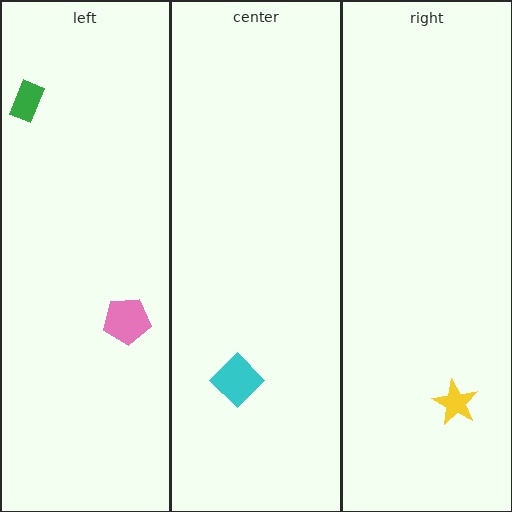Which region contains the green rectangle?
The left region.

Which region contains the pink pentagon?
The left region.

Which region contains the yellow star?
The right region.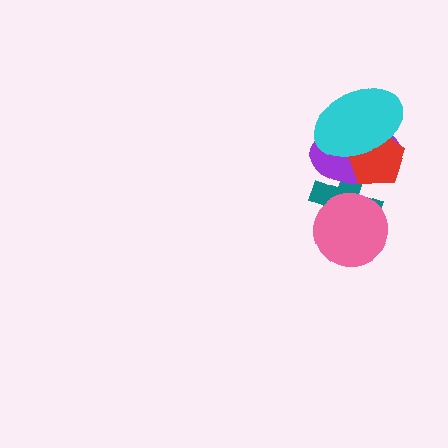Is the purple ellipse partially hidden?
Yes, it is partially covered by another shape.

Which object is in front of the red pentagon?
The cyan ellipse is in front of the red pentagon.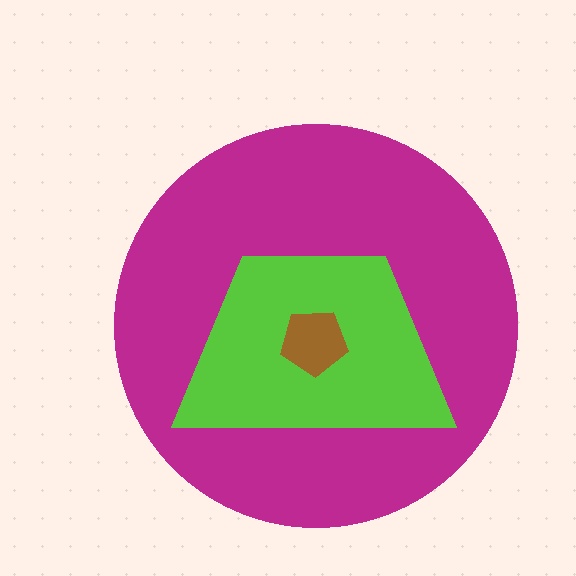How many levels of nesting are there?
3.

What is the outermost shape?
The magenta circle.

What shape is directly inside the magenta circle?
The lime trapezoid.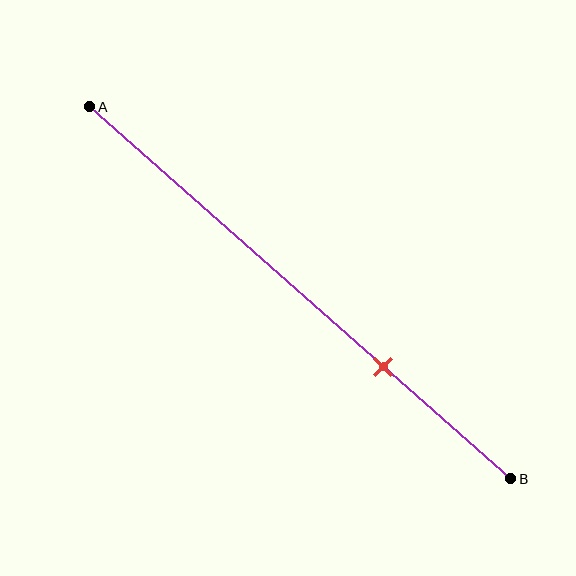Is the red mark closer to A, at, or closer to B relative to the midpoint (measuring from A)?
The red mark is closer to point B than the midpoint of segment AB.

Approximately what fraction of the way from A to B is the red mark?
The red mark is approximately 70% of the way from A to B.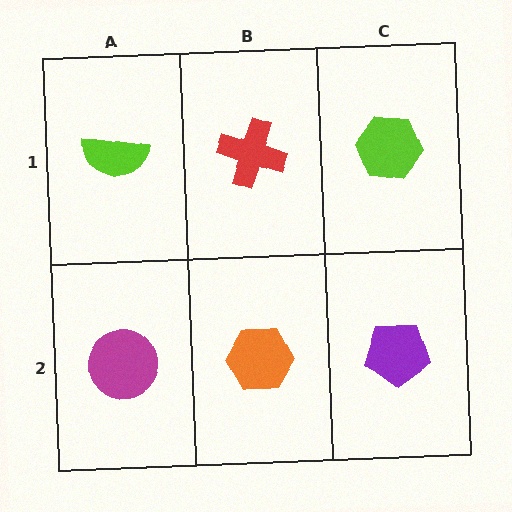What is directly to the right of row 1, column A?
A red cross.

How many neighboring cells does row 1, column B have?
3.